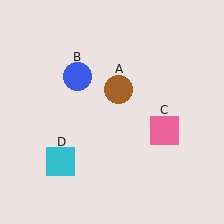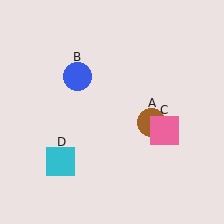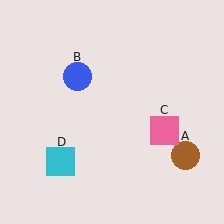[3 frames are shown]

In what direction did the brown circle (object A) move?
The brown circle (object A) moved down and to the right.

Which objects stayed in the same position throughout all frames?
Blue circle (object B) and pink square (object C) and cyan square (object D) remained stationary.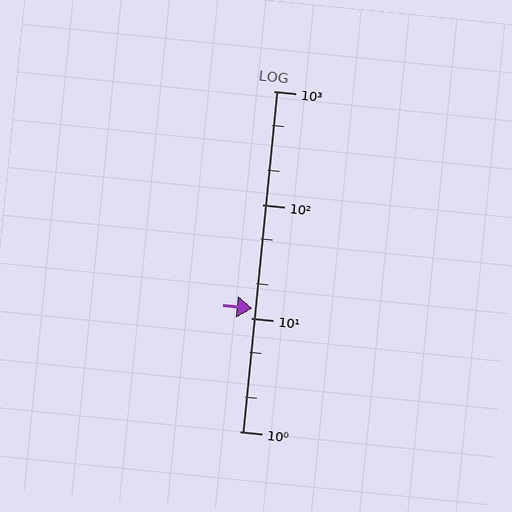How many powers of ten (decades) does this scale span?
The scale spans 3 decades, from 1 to 1000.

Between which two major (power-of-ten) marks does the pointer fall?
The pointer is between 10 and 100.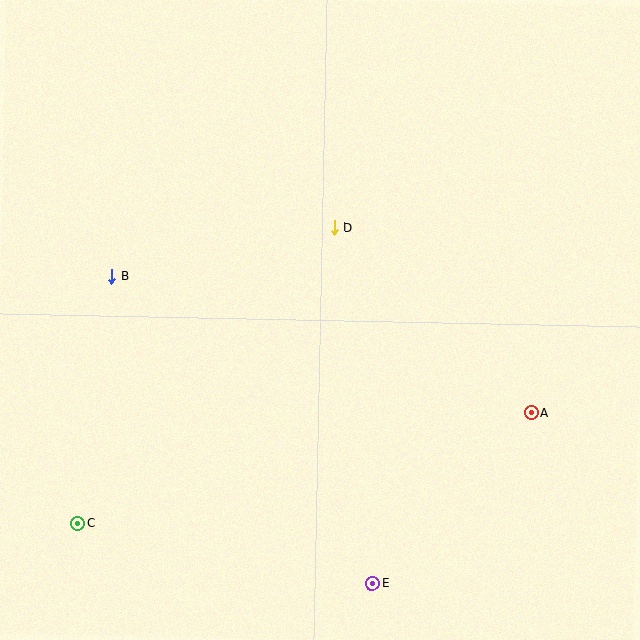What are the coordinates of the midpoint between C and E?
The midpoint between C and E is at (225, 553).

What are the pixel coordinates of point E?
Point E is at (372, 584).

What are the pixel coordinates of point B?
Point B is at (112, 276).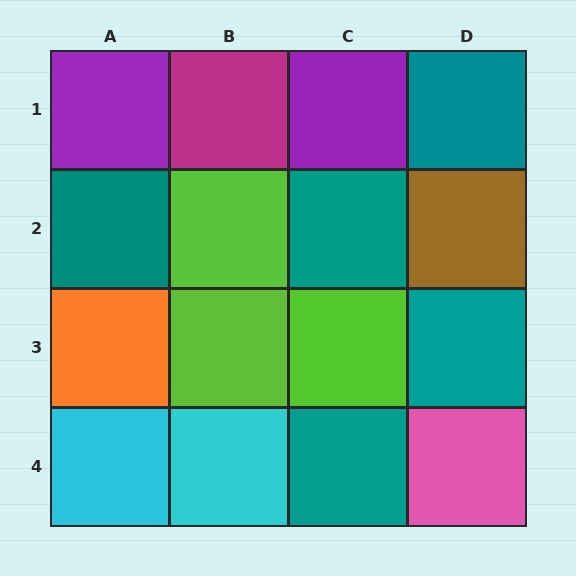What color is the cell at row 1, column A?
Purple.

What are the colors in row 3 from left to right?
Orange, lime, lime, teal.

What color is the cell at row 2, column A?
Teal.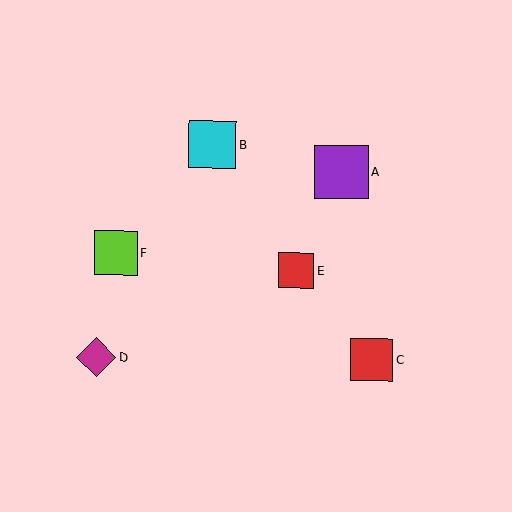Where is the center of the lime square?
The center of the lime square is at (116, 253).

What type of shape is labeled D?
Shape D is a magenta diamond.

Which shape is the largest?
The purple square (labeled A) is the largest.